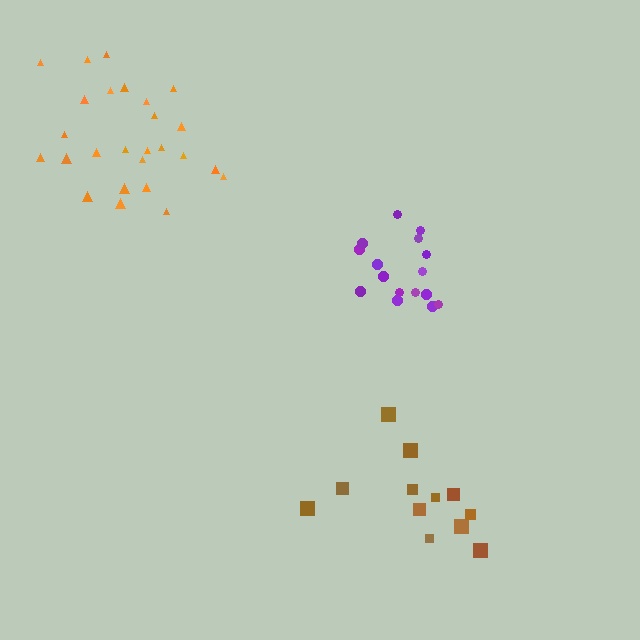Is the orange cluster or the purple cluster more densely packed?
Purple.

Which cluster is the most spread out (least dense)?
Brown.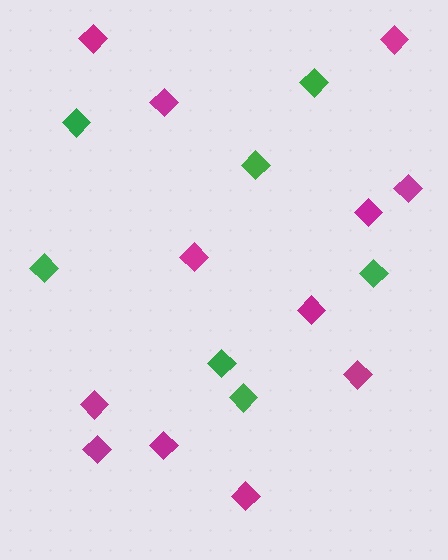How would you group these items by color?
There are 2 groups: one group of green diamonds (7) and one group of magenta diamonds (12).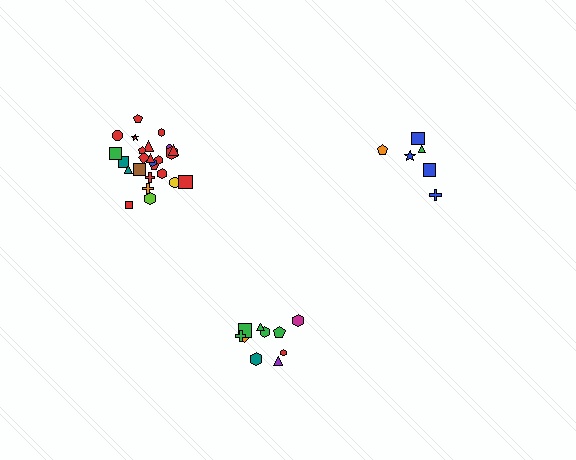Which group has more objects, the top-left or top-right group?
The top-left group.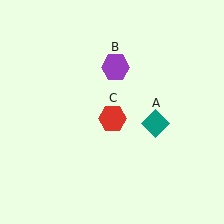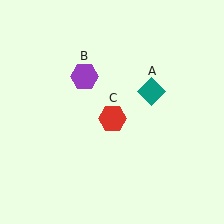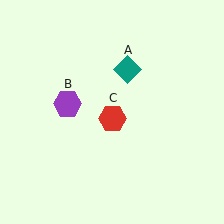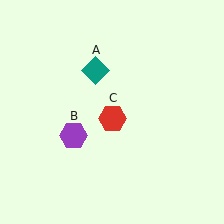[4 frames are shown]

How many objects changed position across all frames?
2 objects changed position: teal diamond (object A), purple hexagon (object B).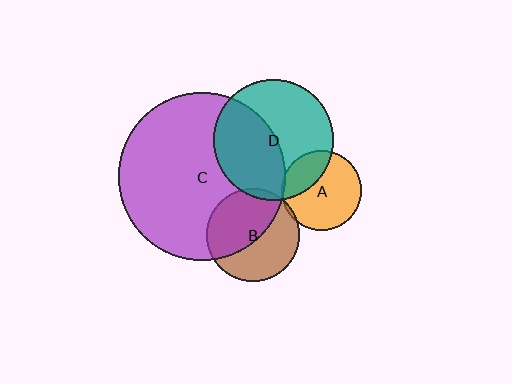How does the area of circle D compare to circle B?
Approximately 1.7 times.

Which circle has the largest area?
Circle C (purple).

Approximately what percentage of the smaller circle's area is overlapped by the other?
Approximately 30%.